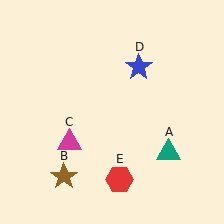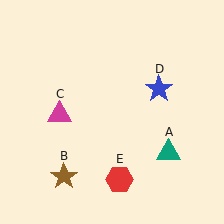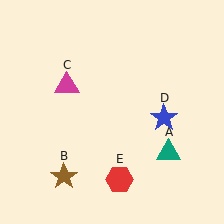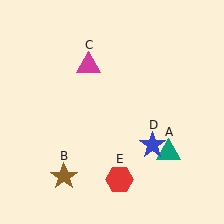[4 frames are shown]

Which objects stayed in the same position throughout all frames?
Teal triangle (object A) and brown star (object B) and red hexagon (object E) remained stationary.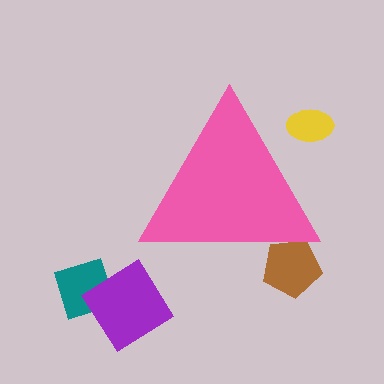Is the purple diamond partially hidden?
No, the purple diamond is fully visible.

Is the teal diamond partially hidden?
No, the teal diamond is fully visible.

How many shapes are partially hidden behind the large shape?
2 shapes are partially hidden.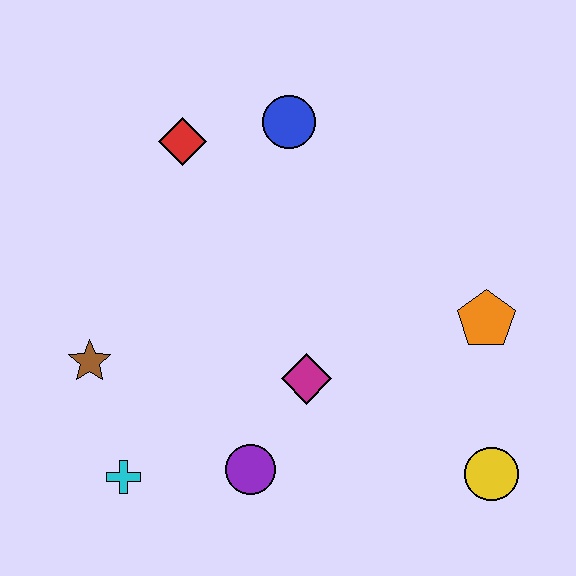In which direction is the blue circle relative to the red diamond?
The blue circle is to the right of the red diamond.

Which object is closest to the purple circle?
The magenta diamond is closest to the purple circle.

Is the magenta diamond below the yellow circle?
No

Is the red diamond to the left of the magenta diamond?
Yes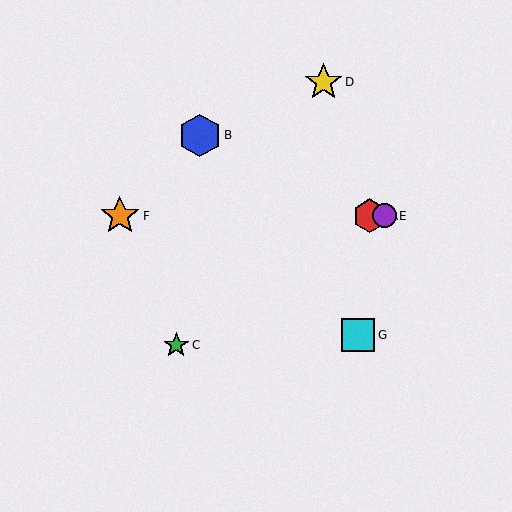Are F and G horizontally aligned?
No, F is at y≈216 and G is at y≈335.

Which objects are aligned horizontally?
Objects A, E, F are aligned horizontally.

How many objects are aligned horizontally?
3 objects (A, E, F) are aligned horizontally.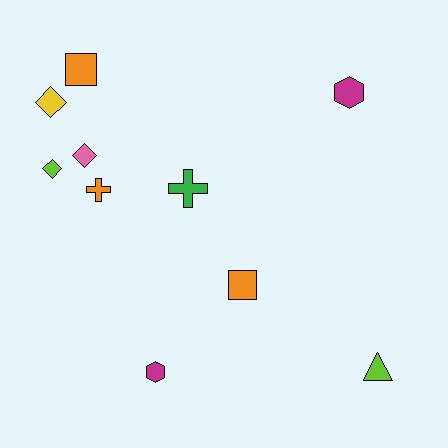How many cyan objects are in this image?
There are no cyan objects.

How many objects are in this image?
There are 10 objects.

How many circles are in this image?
There are no circles.